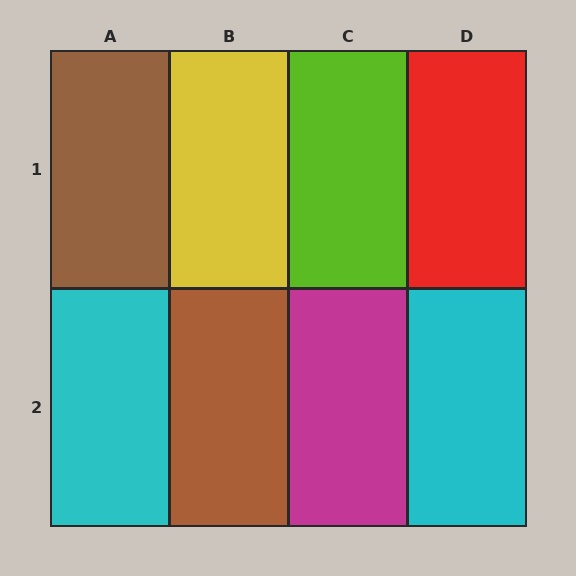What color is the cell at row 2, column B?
Brown.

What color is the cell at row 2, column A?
Cyan.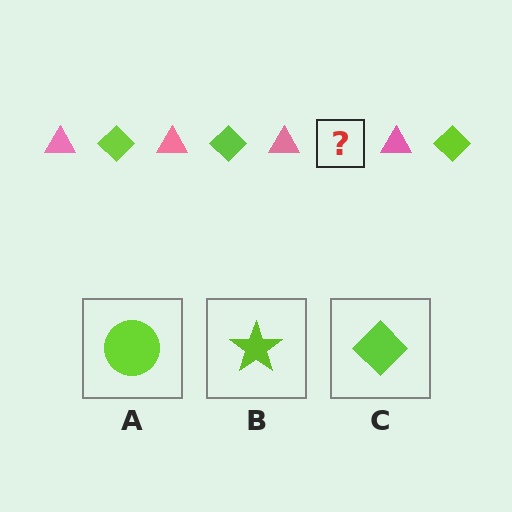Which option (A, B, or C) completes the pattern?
C.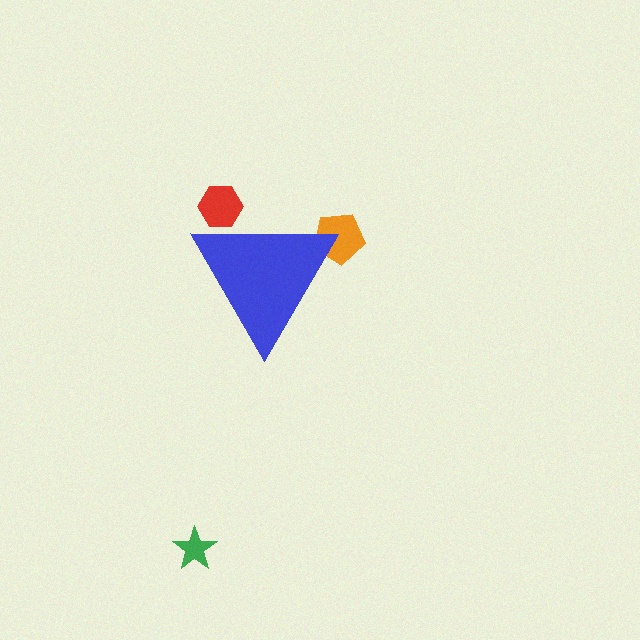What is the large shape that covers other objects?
A blue triangle.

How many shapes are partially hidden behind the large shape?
2 shapes are partially hidden.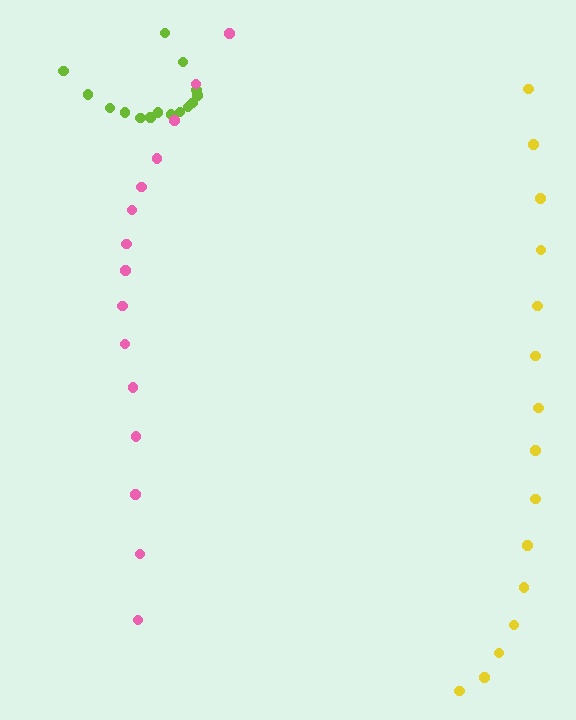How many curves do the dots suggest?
There are 3 distinct paths.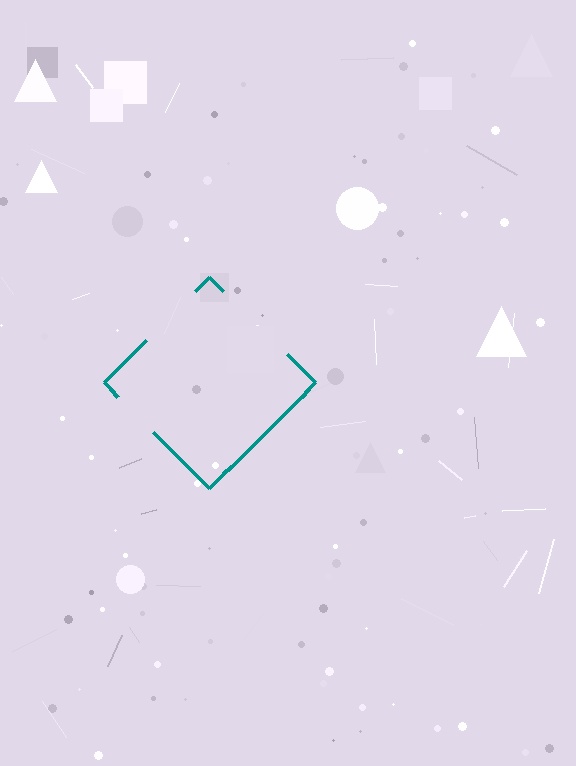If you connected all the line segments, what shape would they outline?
They would outline a diamond.